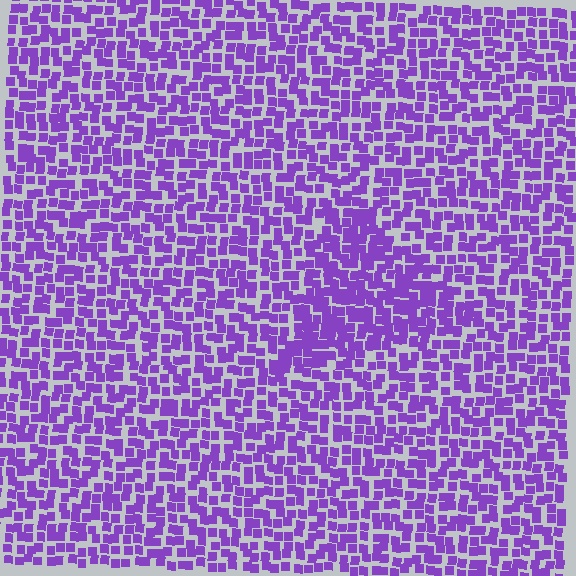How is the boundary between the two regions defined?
The boundary is defined by a change in element density (approximately 1.5x ratio). All elements are the same color, size, and shape.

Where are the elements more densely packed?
The elements are more densely packed inside the triangle boundary.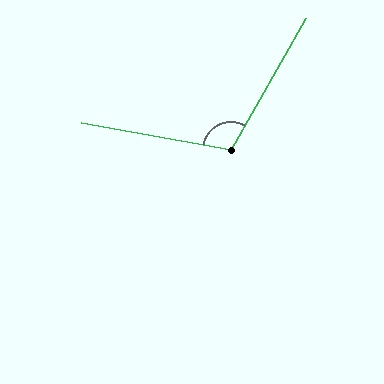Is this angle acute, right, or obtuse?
It is obtuse.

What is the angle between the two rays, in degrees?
Approximately 109 degrees.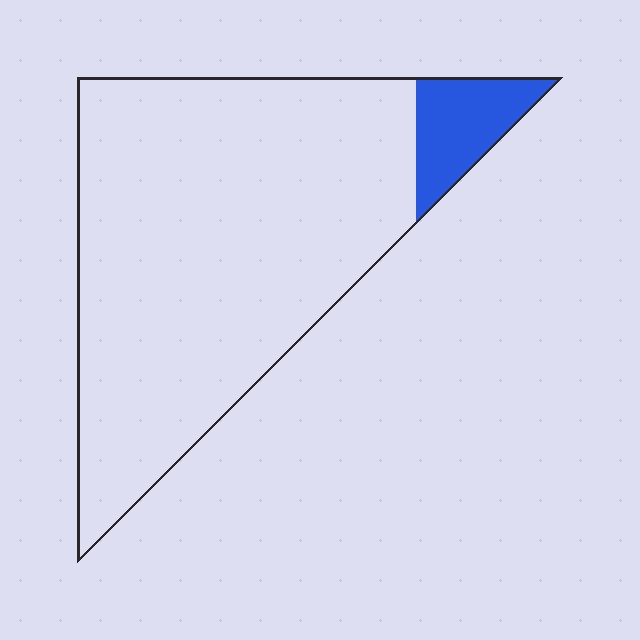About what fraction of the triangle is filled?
About one tenth (1/10).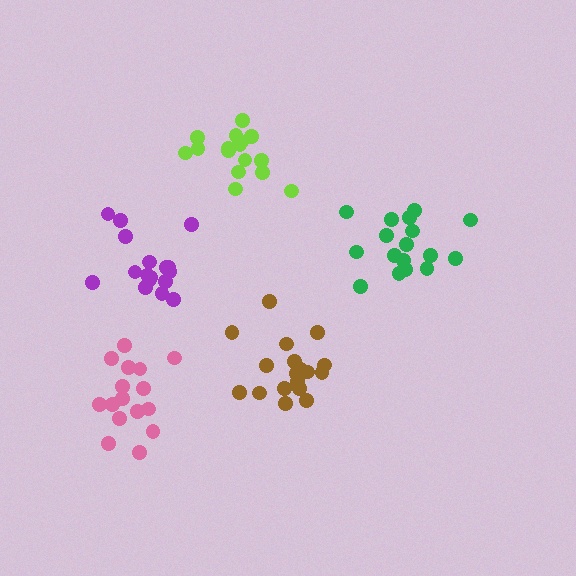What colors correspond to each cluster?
The clusters are colored: pink, lime, green, brown, purple.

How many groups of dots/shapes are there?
There are 5 groups.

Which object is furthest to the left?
The pink cluster is leftmost.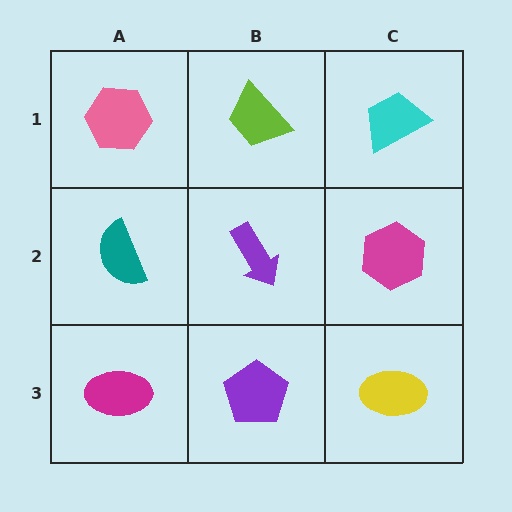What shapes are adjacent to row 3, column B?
A purple arrow (row 2, column B), a magenta ellipse (row 3, column A), a yellow ellipse (row 3, column C).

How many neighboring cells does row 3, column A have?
2.